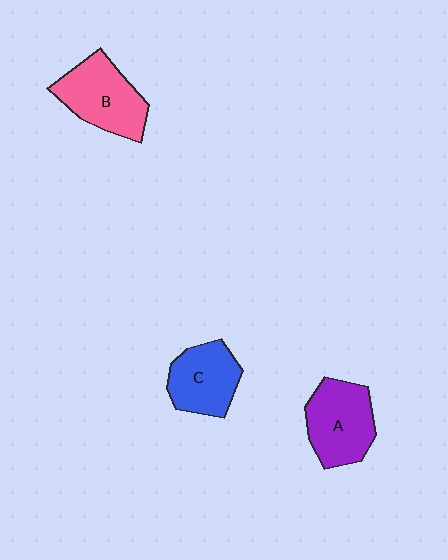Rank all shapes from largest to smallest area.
From largest to smallest: B (pink), A (purple), C (blue).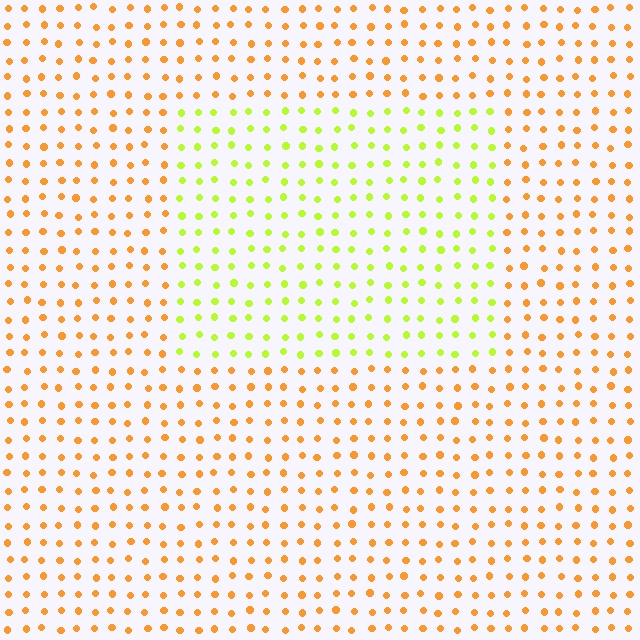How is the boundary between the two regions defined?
The boundary is defined purely by a slight shift in hue (about 49 degrees). Spacing, size, and orientation are identical on both sides.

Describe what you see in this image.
The image is filled with small orange elements in a uniform arrangement. A rectangle-shaped region is visible where the elements are tinted to a slightly different hue, forming a subtle color boundary.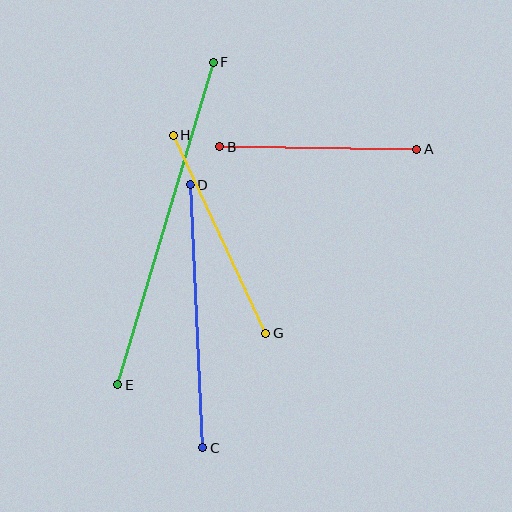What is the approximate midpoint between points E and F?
The midpoint is at approximately (166, 224) pixels.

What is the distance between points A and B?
The distance is approximately 197 pixels.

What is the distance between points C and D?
The distance is approximately 263 pixels.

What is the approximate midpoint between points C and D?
The midpoint is at approximately (197, 316) pixels.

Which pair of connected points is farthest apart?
Points E and F are farthest apart.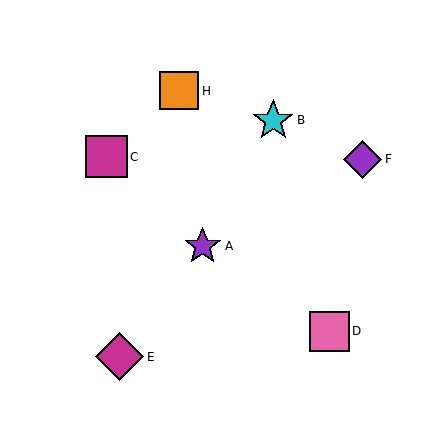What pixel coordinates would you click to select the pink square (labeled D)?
Click at (329, 331) to select the pink square D.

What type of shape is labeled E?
Shape E is a magenta diamond.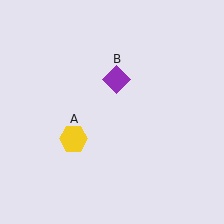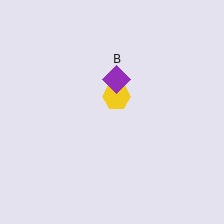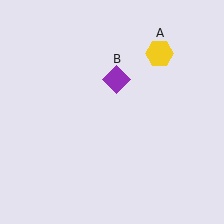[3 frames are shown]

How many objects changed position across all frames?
1 object changed position: yellow hexagon (object A).